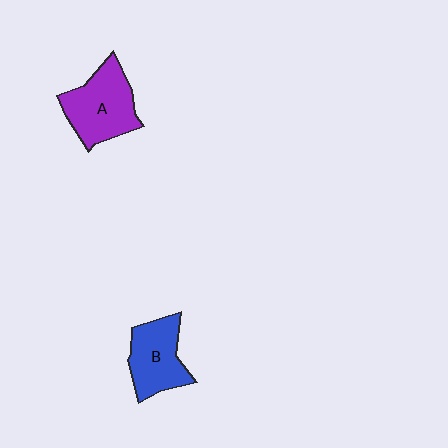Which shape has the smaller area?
Shape B (blue).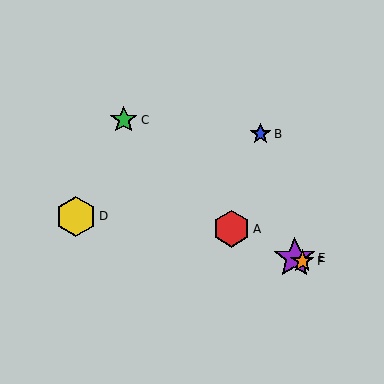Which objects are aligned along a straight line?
Objects A, E, F are aligned along a straight line.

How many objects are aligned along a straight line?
3 objects (A, E, F) are aligned along a straight line.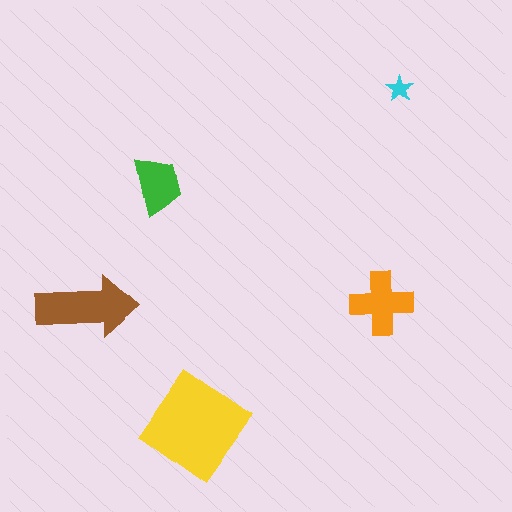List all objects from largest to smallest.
The yellow diamond, the brown arrow, the orange cross, the green trapezoid, the cyan star.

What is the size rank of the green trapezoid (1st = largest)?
4th.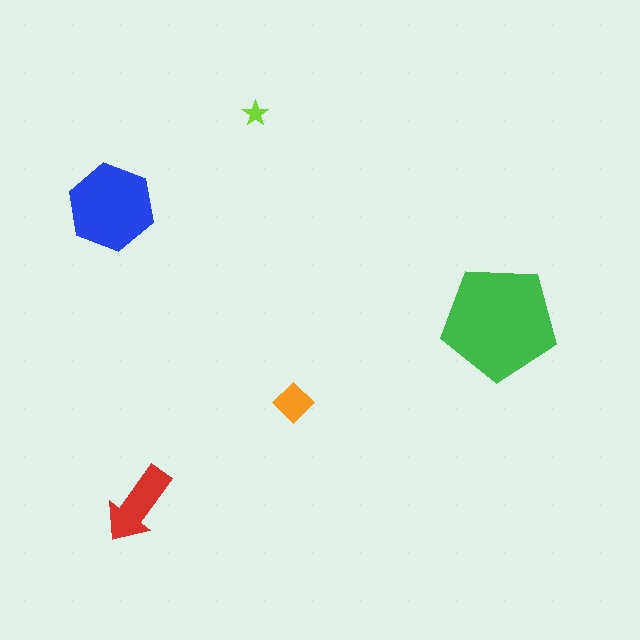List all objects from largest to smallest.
The green pentagon, the blue hexagon, the red arrow, the orange diamond, the lime star.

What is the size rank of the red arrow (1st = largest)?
3rd.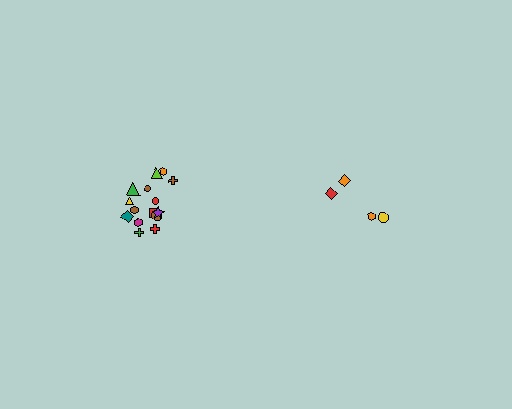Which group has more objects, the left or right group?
The left group.